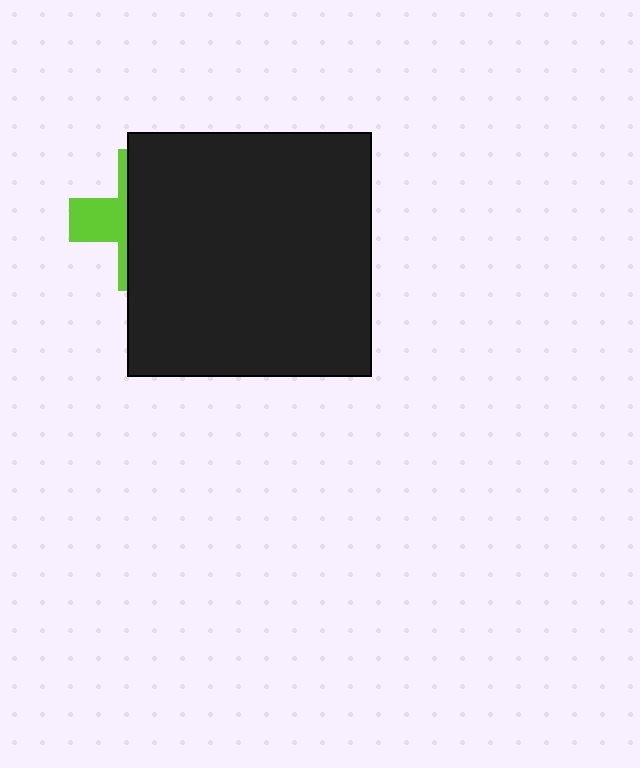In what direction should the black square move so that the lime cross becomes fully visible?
The black square should move right. That is the shortest direction to clear the overlap and leave the lime cross fully visible.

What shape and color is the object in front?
The object in front is a black square.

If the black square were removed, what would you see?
You would see the complete lime cross.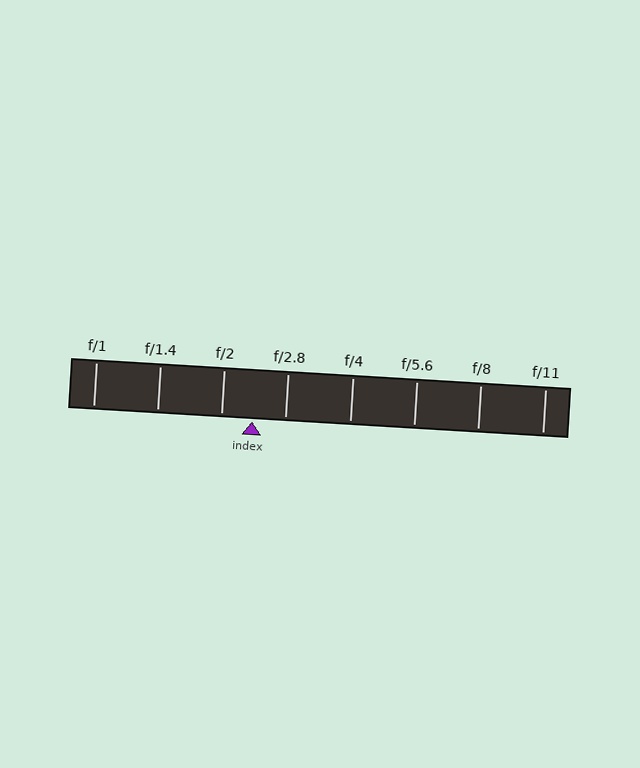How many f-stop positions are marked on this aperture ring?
There are 8 f-stop positions marked.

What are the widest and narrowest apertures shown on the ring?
The widest aperture shown is f/1 and the narrowest is f/11.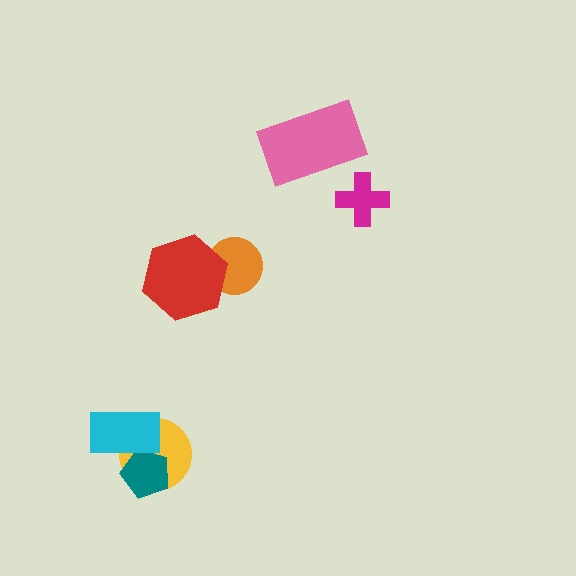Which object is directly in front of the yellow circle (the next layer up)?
The teal pentagon is directly in front of the yellow circle.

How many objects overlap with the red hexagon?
1 object overlaps with the red hexagon.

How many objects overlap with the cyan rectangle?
2 objects overlap with the cyan rectangle.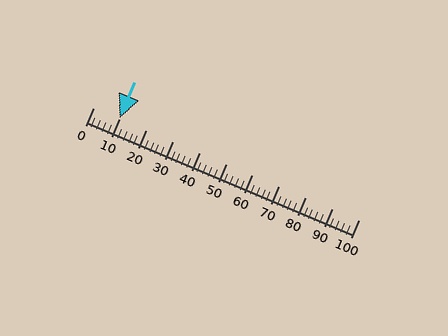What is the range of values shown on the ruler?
The ruler shows values from 0 to 100.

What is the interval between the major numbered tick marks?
The major tick marks are spaced 10 units apart.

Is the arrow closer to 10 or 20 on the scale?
The arrow is closer to 10.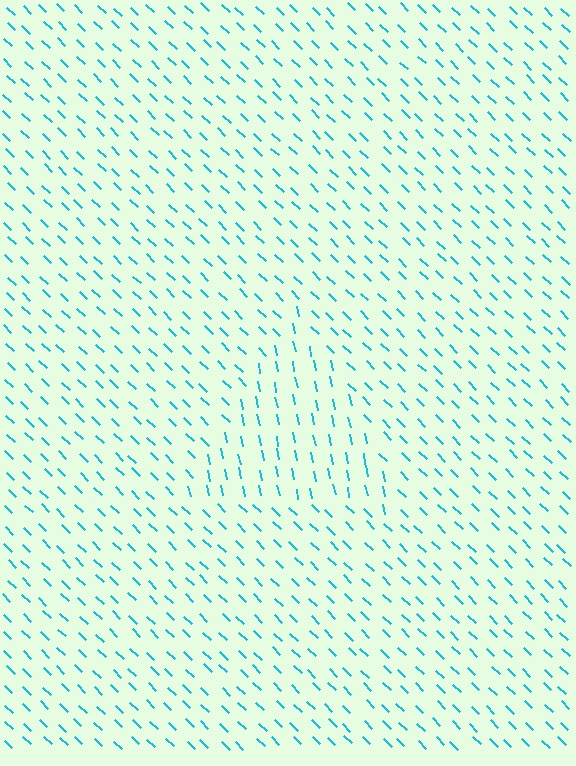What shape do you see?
I see a triangle.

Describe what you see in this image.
The image is filled with small cyan line segments. A triangle region in the image has lines oriented differently from the surrounding lines, creating a visible texture boundary.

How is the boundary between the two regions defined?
The boundary is defined purely by a change in line orientation (approximately 34 degrees difference). All lines are the same color and thickness.